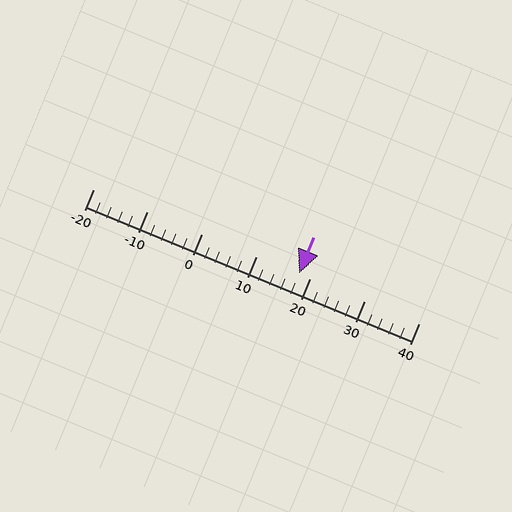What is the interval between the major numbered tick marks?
The major tick marks are spaced 10 units apart.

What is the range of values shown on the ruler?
The ruler shows values from -20 to 40.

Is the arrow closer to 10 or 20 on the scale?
The arrow is closer to 20.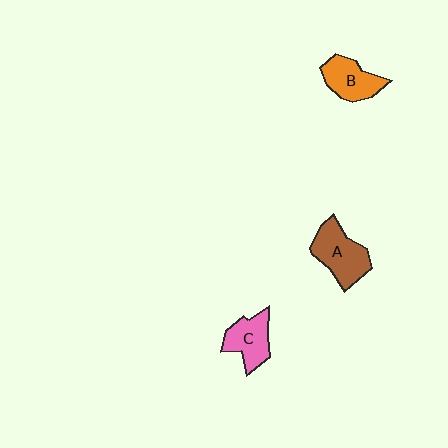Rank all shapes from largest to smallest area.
From largest to smallest: A (brown), B (orange), C (pink).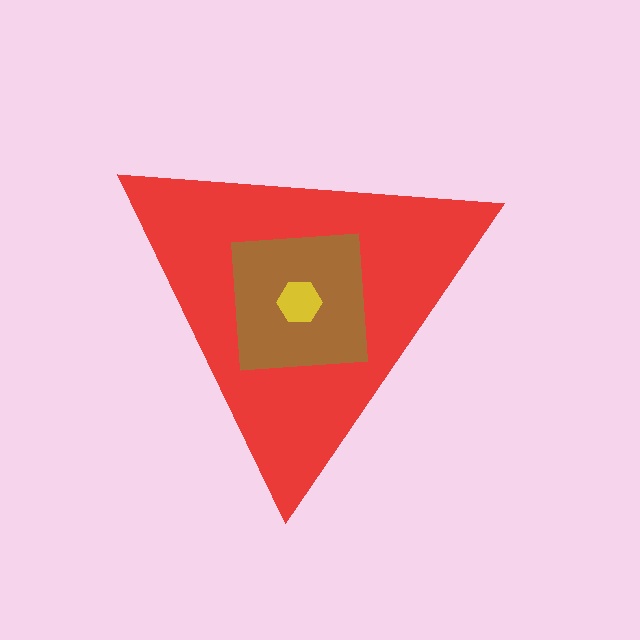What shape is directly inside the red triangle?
The brown square.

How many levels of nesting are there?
3.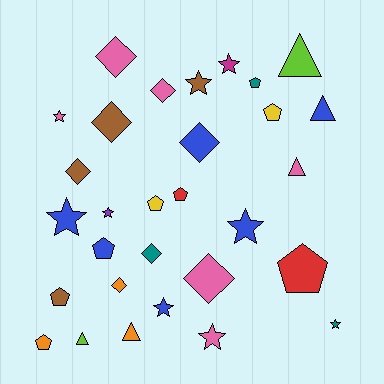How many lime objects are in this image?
There are 2 lime objects.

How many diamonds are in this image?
There are 8 diamonds.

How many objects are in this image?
There are 30 objects.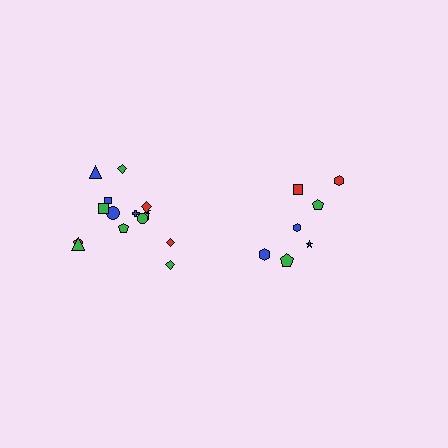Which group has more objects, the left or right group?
The left group.